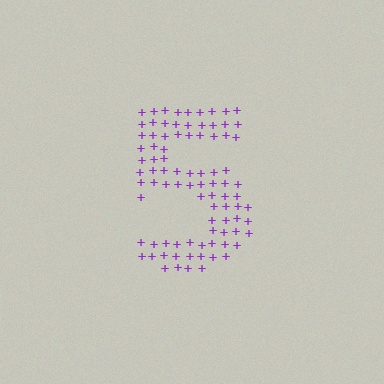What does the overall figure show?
The overall figure shows the digit 5.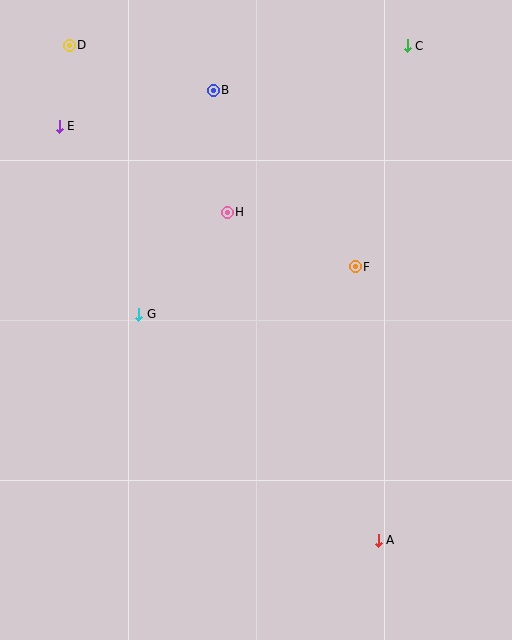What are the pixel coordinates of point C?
Point C is at (407, 46).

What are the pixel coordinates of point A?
Point A is at (378, 540).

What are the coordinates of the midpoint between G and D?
The midpoint between G and D is at (104, 180).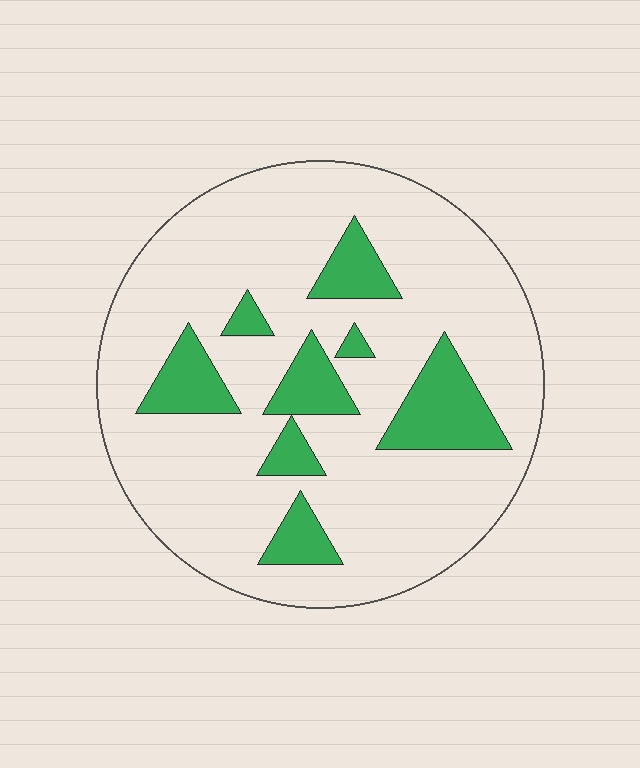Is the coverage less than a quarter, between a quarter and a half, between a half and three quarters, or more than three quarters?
Less than a quarter.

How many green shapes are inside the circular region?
8.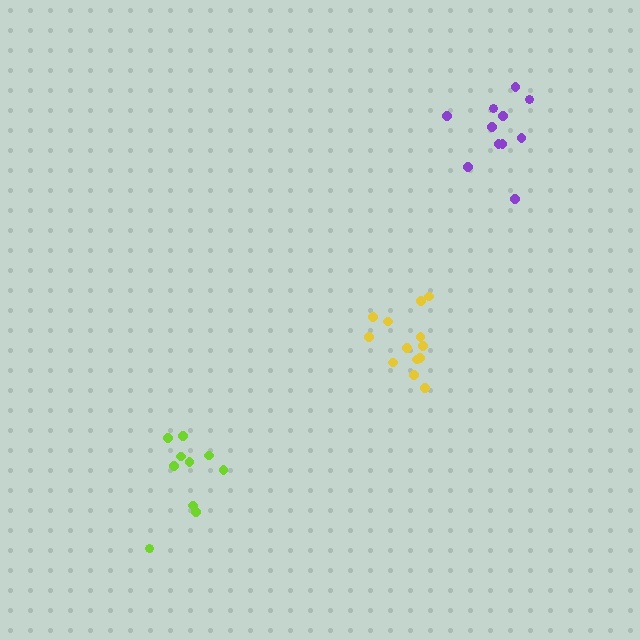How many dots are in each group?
Group 1: 10 dots, Group 2: 13 dots, Group 3: 11 dots (34 total).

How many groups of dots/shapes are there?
There are 3 groups.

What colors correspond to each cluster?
The clusters are colored: lime, yellow, purple.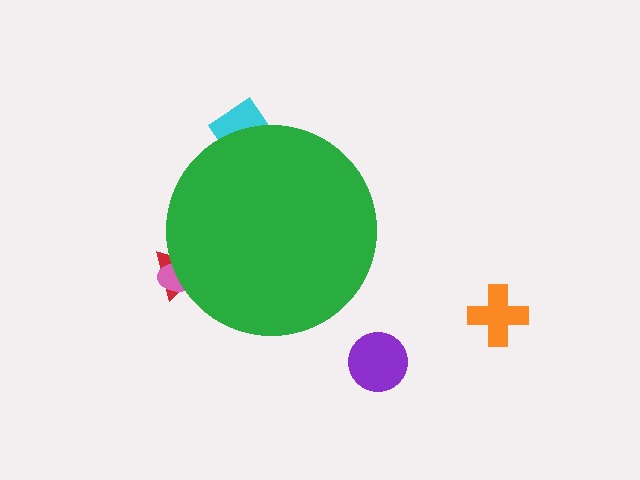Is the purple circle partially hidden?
No, the purple circle is fully visible.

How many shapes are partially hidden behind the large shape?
3 shapes are partially hidden.